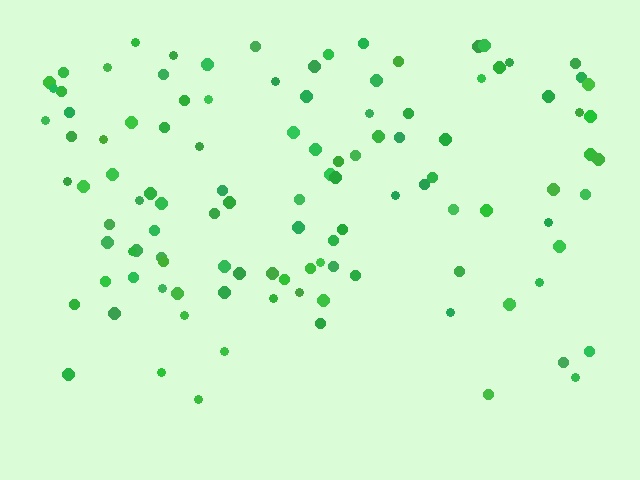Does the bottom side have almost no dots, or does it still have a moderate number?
Still a moderate number, just noticeably fewer than the top.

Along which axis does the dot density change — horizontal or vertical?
Vertical.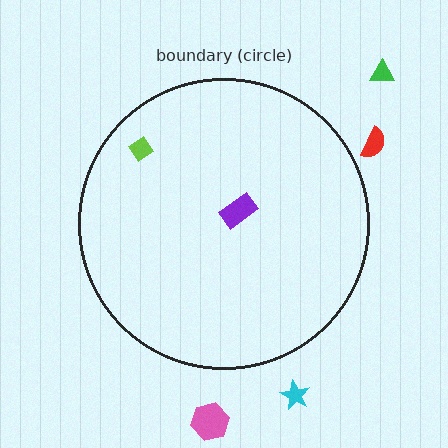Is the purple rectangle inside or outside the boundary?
Inside.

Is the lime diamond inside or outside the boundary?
Inside.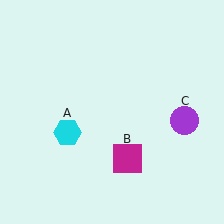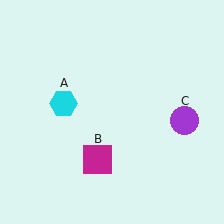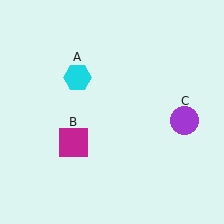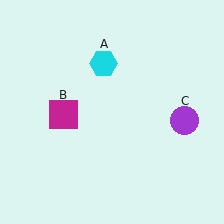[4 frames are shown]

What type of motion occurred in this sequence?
The cyan hexagon (object A), magenta square (object B) rotated clockwise around the center of the scene.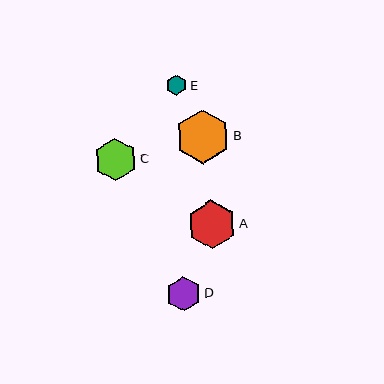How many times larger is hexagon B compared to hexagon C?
Hexagon B is approximately 1.3 times the size of hexagon C.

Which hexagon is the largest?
Hexagon B is the largest with a size of approximately 54 pixels.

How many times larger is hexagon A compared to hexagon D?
Hexagon A is approximately 1.4 times the size of hexagon D.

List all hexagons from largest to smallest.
From largest to smallest: B, A, C, D, E.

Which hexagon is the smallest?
Hexagon E is the smallest with a size of approximately 21 pixels.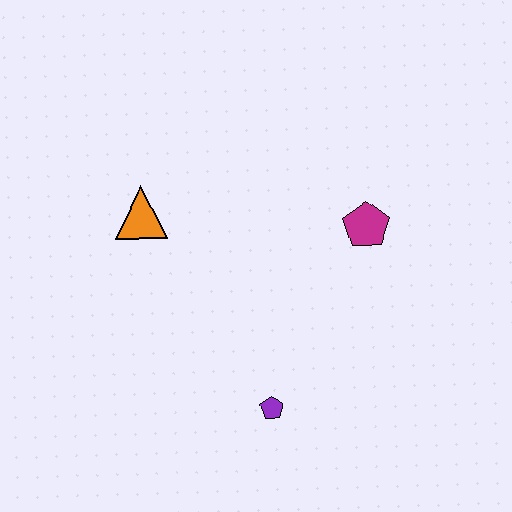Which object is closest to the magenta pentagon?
The purple pentagon is closest to the magenta pentagon.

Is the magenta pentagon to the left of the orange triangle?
No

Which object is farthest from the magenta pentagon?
The orange triangle is farthest from the magenta pentagon.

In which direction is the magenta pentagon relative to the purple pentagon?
The magenta pentagon is above the purple pentagon.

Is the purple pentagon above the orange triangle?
No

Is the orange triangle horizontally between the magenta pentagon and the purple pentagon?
No